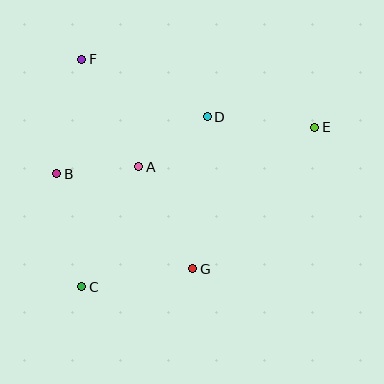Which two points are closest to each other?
Points A and B are closest to each other.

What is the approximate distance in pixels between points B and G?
The distance between B and G is approximately 166 pixels.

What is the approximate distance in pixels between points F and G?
The distance between F and G is approximately 237 pixels.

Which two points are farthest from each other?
Points C and E are farthest from each other.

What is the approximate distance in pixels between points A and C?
The distance between A and C is approximately 133 pixels.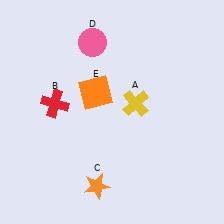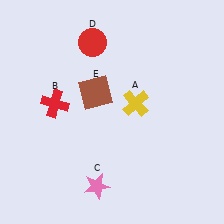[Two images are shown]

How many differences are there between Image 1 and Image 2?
There are 3 differences between the two images.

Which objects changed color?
C changed from orange to pink. D changed from pink to red. E changed from orange to brown.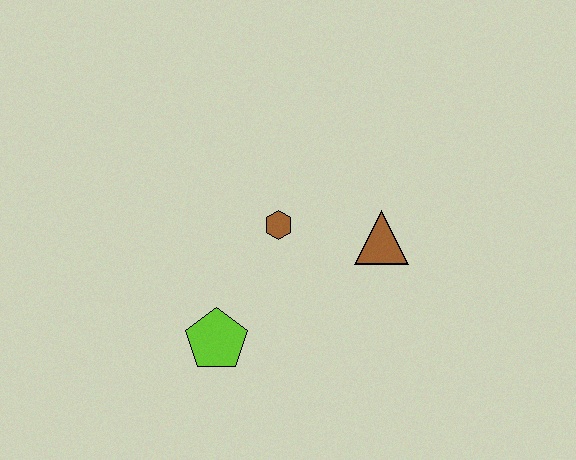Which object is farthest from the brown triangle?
The lime pentagon is farthest from the brown triangle.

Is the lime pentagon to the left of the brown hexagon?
Yes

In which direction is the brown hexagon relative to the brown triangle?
The brown hexagon is to the left of the brown triangle.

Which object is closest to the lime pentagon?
The brown hexagon is closest to the lime pentagon.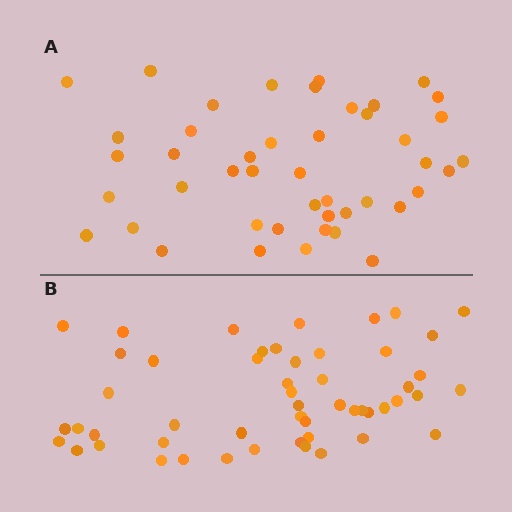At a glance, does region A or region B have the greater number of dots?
Region B (the bottom region) has more dots.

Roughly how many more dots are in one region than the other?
Region B has roughly 8 or so more dots than region A.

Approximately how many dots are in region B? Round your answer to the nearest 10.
About 50 dots. (The exact count is 52, which rounds to 50.)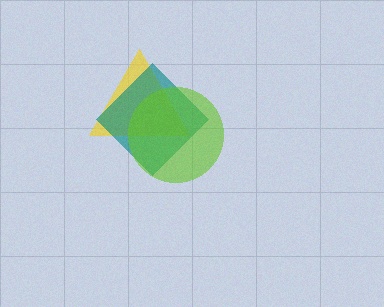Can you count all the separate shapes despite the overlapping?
Yes, there are 3 separate shapes.